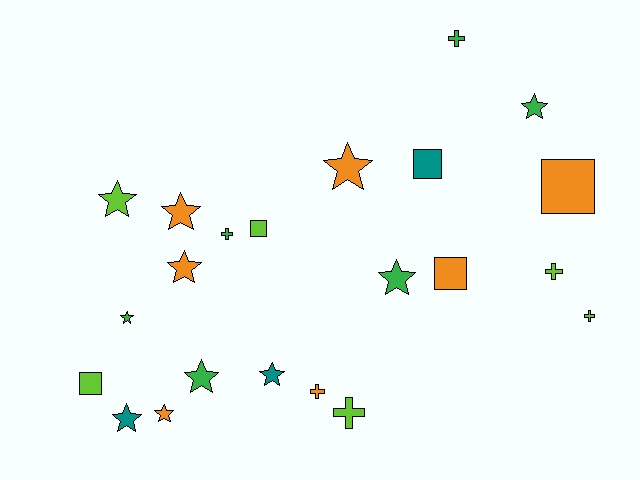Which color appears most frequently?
Orange, with 7 objects.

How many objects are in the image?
There are 22 objects.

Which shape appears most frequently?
Star, with 11 objects.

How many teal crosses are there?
There are no teal crosses.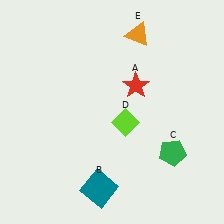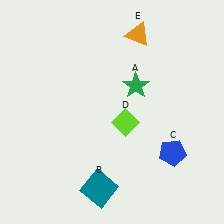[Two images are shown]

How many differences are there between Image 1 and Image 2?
There are 2 differences between the two images.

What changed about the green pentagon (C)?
In Image 1, C is green. In Image 2, it changed to blue.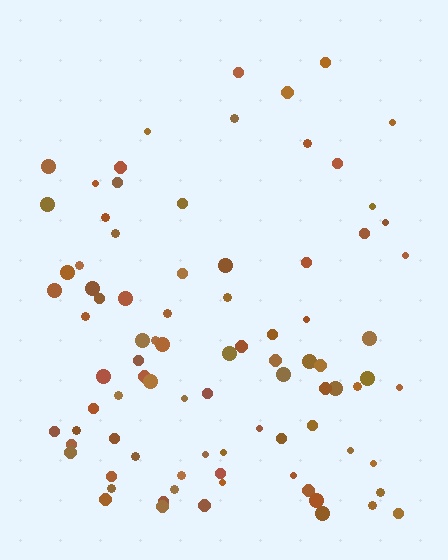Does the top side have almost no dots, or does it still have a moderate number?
Still a moderate number, just noticeably fewer than the bottom.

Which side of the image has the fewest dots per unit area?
The top.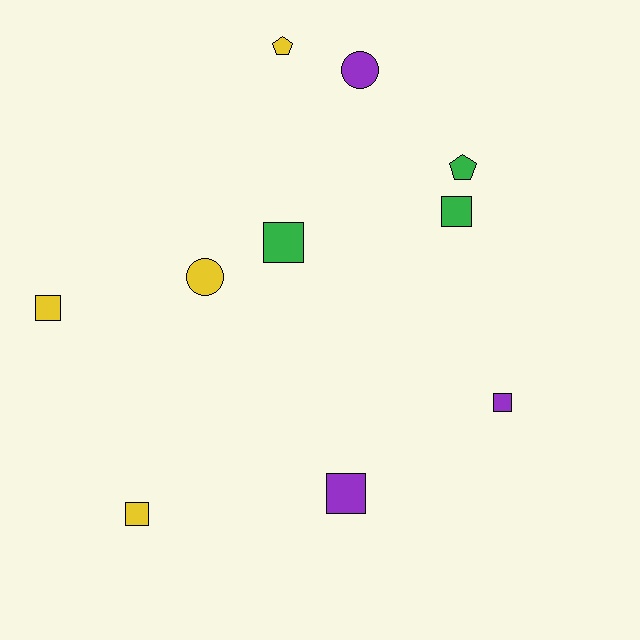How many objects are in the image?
There are 10 objects.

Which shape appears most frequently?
Square, with 6 objects.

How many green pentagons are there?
There is 1 green pentagon.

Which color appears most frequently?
Yellow, with 4 objects.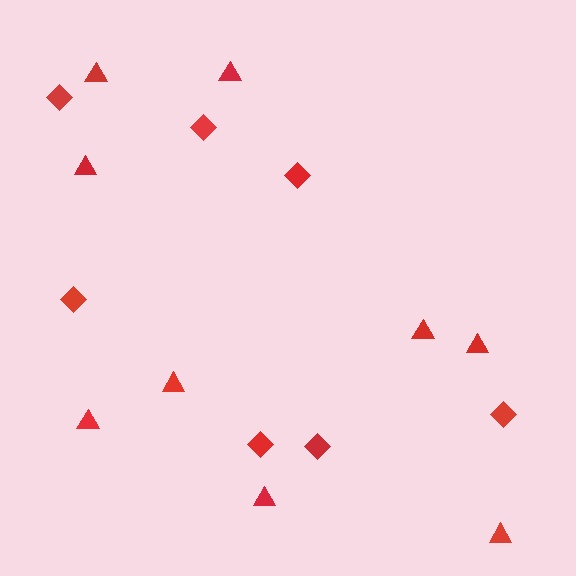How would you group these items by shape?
There are 2 groups: one group of triangles (9) and one group of diamonds (7).